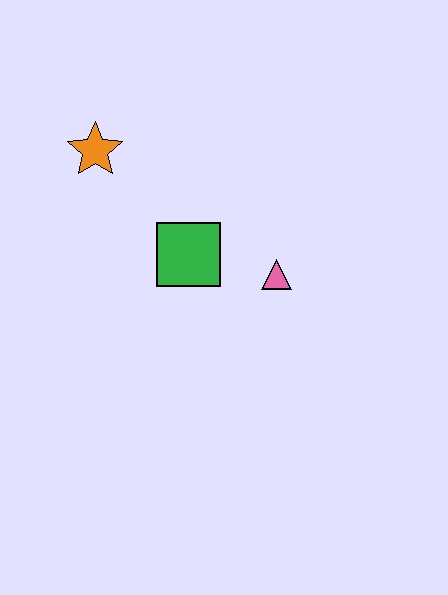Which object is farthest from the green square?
The orange star is farthest from the green square.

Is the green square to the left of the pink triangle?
Yes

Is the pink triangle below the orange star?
Yes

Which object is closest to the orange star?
The green square is closest to the orange star.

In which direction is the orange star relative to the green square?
The orange star is above the green square.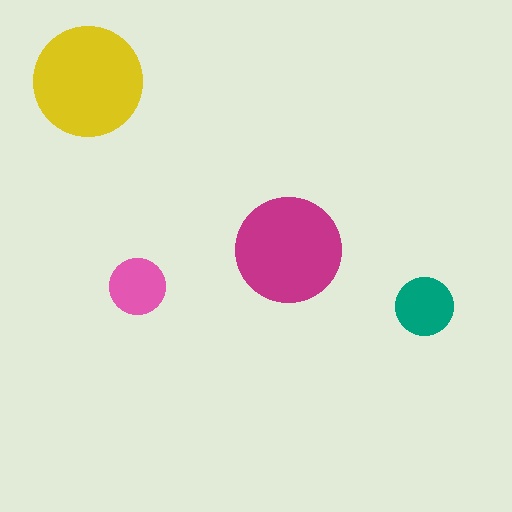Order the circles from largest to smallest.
the yellow one, the magenta one, the teal one, the pink one.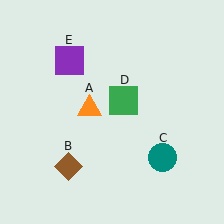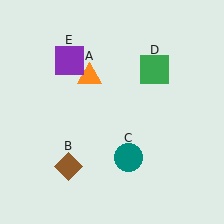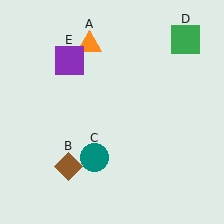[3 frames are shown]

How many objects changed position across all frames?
3 objects changed position: orange triangle (object A), teal circle (object C), green square (object D).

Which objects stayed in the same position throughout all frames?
Brown diamond (object B) and purple square (object E) remained stationary.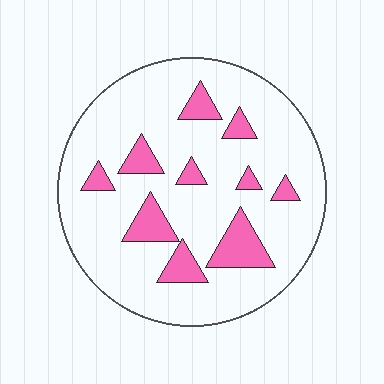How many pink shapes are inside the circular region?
10.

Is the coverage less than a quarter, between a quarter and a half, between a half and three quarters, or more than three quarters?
Less than a quarter.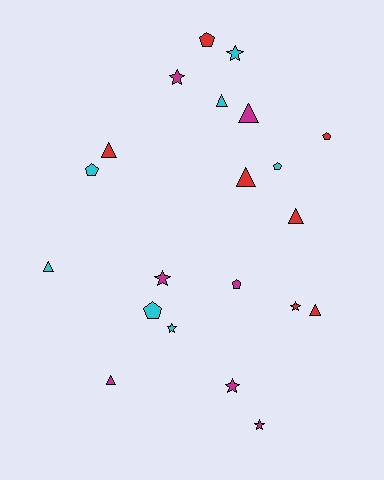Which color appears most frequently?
Magenta, with 7 objects.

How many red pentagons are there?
There are 2 red pentagons.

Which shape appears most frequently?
Triangle, with 8 objects.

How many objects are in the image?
There are 21 objects.